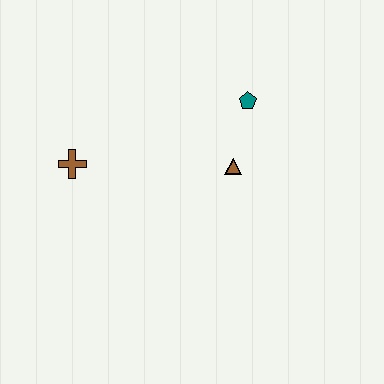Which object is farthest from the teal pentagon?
The brown cross is farthest from the teal pentagon.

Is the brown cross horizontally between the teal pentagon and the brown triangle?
No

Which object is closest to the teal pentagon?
The brown triangle is closest to the teal pentagon.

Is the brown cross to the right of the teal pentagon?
No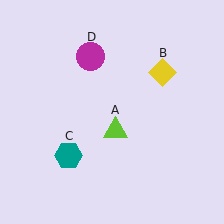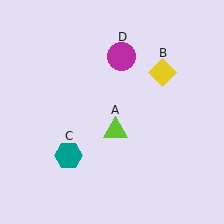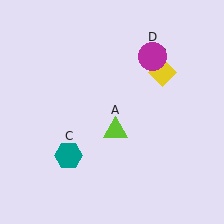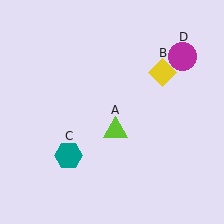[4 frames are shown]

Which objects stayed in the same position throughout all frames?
Lime triangle (object A) and yellow diamond (object B) and teal hexagon (object C) remained stationary.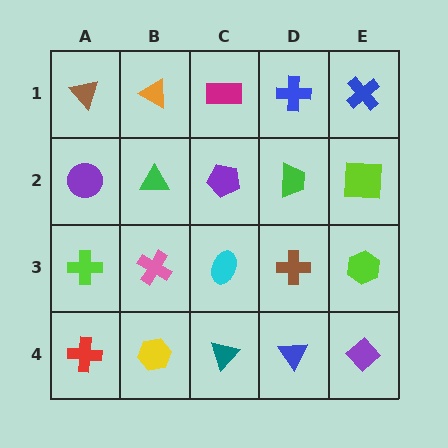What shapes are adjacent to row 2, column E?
A blue cross (row 1, column E), a lime hexagon (row 3, column E), a green trapezoid (row 2, column D).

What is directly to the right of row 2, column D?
A lime square.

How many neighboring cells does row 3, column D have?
4.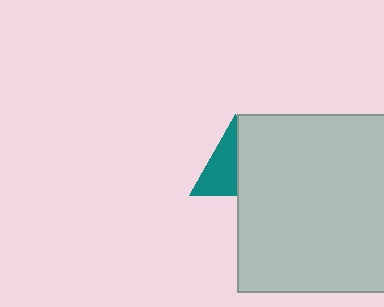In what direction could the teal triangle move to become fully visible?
The teal triangle could move left. That would shift it out from behind the light gray rectangle entirely.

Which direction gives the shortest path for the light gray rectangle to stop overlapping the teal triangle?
Moving right gives the shortest separation.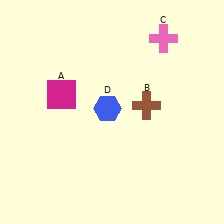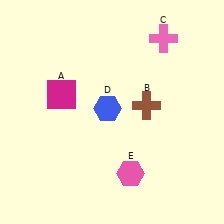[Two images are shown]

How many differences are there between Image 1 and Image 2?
There is 1 difference between the two images.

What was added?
A pink hexagon (E) was added in Image 2.